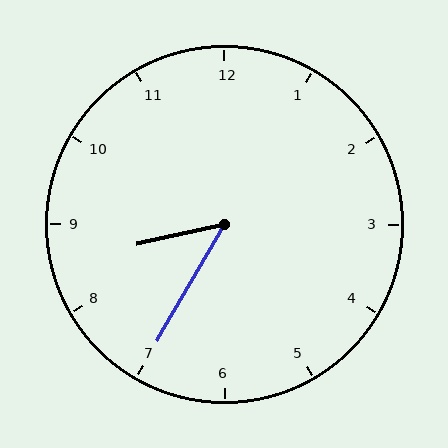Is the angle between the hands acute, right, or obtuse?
It is acute.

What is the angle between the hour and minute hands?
Approximately 48 degrees.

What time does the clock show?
8:35.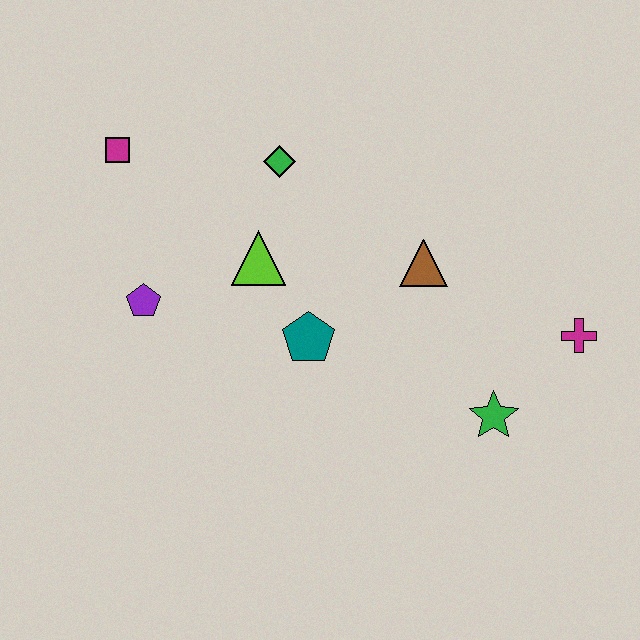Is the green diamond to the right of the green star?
No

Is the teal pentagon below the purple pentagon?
Yes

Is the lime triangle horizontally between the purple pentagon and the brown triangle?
Yes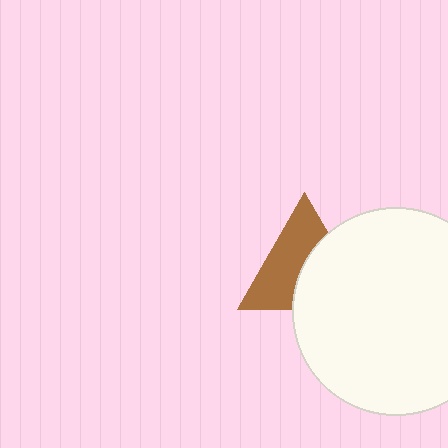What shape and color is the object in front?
The object in front is a white circle.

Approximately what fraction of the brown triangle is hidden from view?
Roughly 46% of the brown triangle is hidden behind the white circle.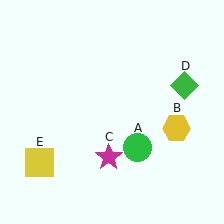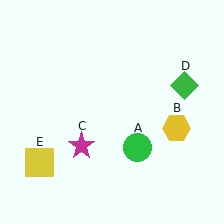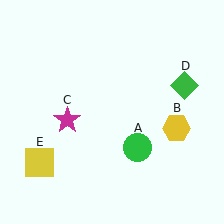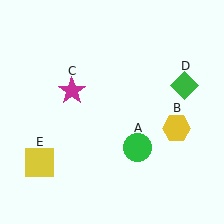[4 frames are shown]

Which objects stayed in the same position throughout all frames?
Green circle (object A) and yellow hexagon (object B) and green diamond (object D) and yellow square (object E) remained stationary.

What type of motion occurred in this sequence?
The magenta star (object C) rotated clockwise around the center of the scene.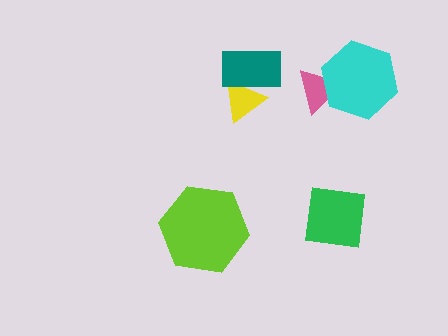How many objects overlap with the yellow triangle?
1 object overlaps with the yellow triangle.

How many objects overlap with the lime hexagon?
0 objects overlap with the lime hexagon.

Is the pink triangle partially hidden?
Yes, it is partially covered by another shape.